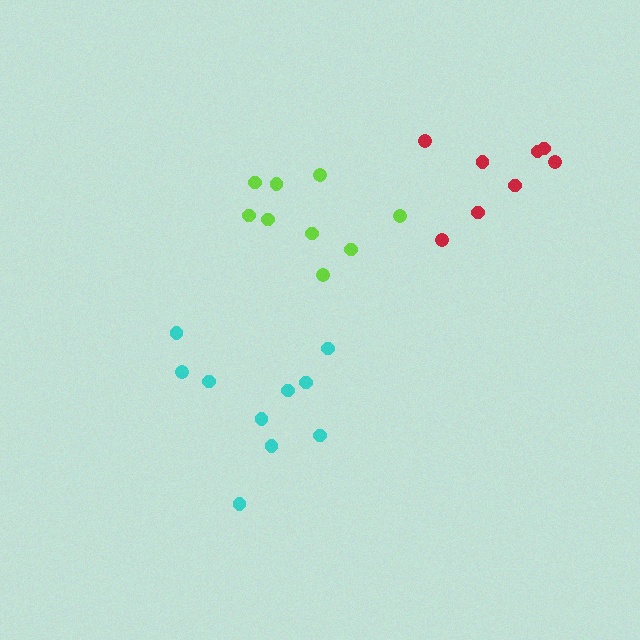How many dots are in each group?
Group 1: 9 dots, Group 2: 8 dots, Group 3: 10 dots (27 total).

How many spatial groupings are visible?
There are 3 spatial groupings.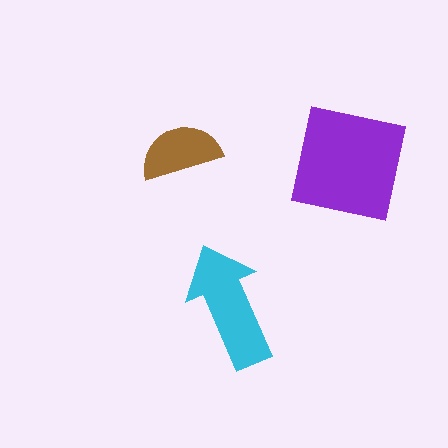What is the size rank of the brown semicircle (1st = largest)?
3rd.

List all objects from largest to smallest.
The purple square, the cyan arrow, the brown semicircle.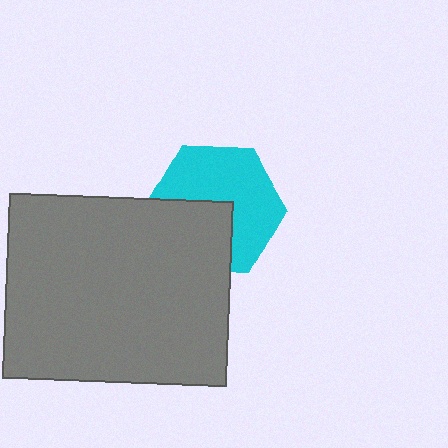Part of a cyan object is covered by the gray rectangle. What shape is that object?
It is a hexagon.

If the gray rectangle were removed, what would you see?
You would see the complete cyan hexagon.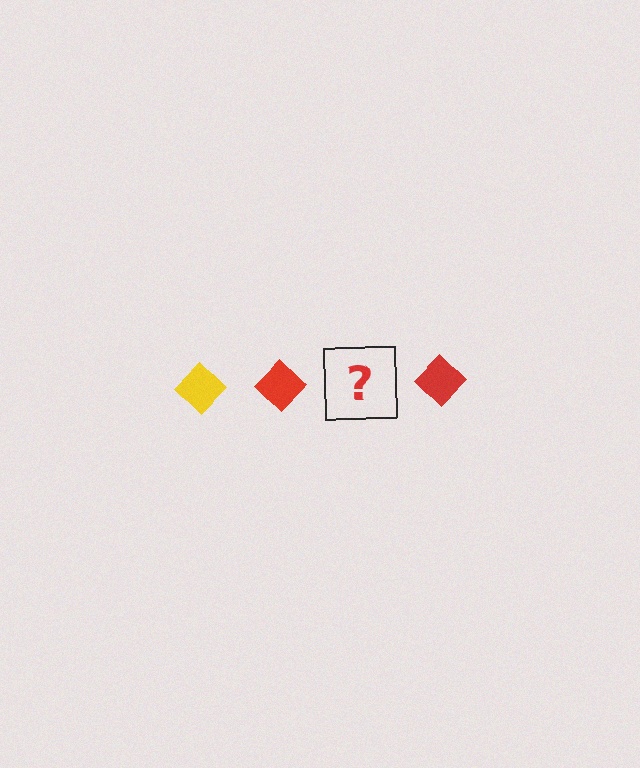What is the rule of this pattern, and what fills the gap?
The rule is that the pattern cycles through yellow, red diamonds. The gap should be filled with a yellow diamond.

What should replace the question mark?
The question mark should be replaced with a yellow diamond.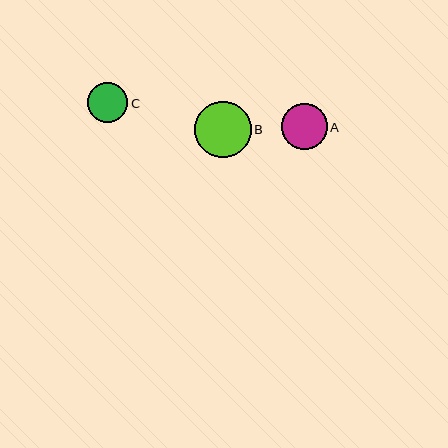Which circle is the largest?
Circle B is the largest with a size of approximately 57 pixels.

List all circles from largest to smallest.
From largest to smallest: B, A, C.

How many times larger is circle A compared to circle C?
Circle A is approximately 1.1 times the size of circle C.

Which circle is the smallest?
Circle C is the smallest with a size of approximately 40 pixels.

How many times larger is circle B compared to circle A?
Circle B is approximately 1.2 times the size of circle A.